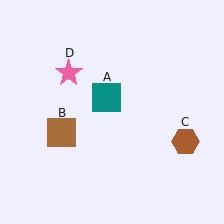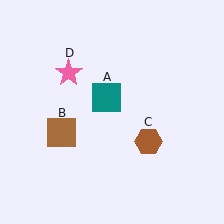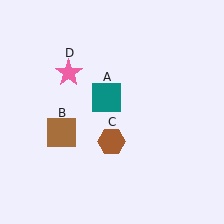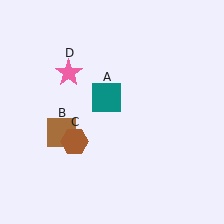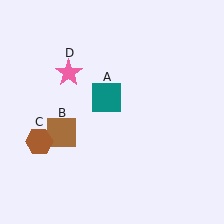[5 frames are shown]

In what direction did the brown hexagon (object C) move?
The brown hexagon (object C) moved left.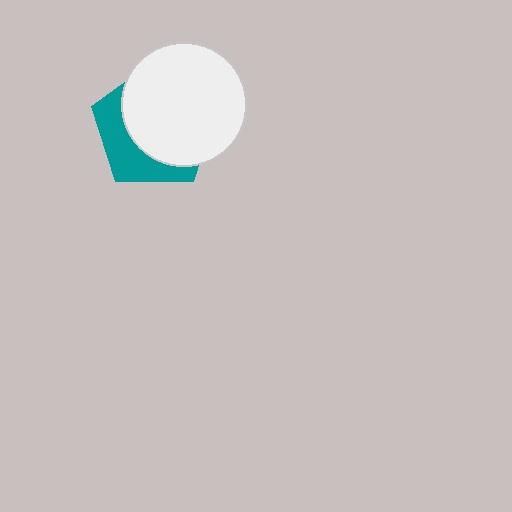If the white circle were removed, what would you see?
You would see the complete teal pentagon.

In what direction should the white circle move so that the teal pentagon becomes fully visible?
The white circle should move toward the upper-right. That is the shortest direction to clear the overlap and leave the teal pentagon fully visible.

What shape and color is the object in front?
The object in front is a white circle.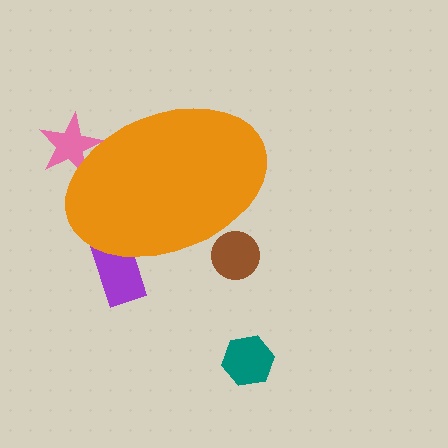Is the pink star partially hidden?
Yes, the pink star is partially hidden behind the orange ellipse.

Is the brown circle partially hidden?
Yes, the brown circle is partially hidden behind the orange ellipse.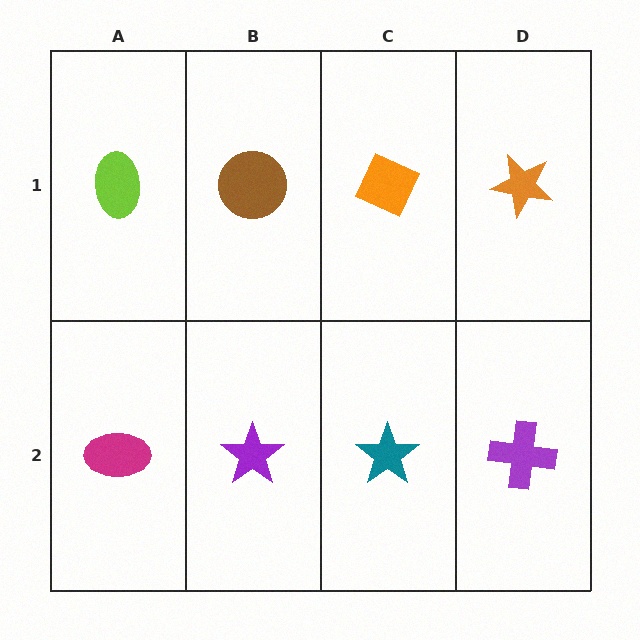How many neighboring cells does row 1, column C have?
3.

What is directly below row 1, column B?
A purple star.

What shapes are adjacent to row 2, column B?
A brown circle (row 1, column B), a magenta ellipse (row 2, column A), a teal star (row 2, column C).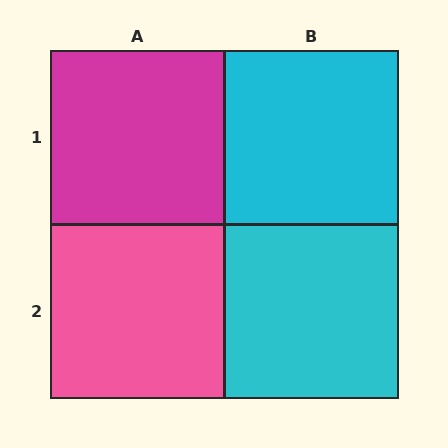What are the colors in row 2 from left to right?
Pink, cyan.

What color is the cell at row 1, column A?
Magenta.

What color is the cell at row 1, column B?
Cyan.